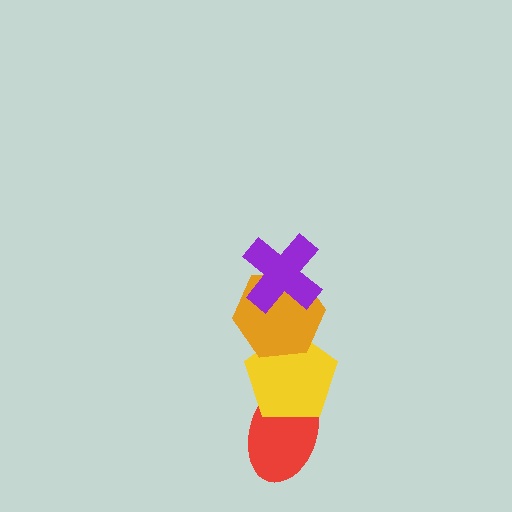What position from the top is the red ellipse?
The red ellipse is 4th from the top.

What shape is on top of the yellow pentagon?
The orange hexagon is on top of the yellow pentagon.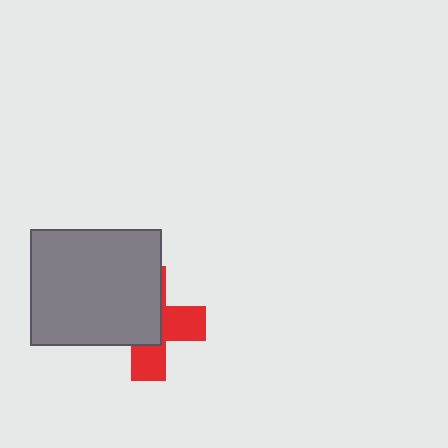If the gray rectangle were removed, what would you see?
You would see the complete red cross.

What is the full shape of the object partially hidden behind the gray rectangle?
The partially hidden object is a red cross.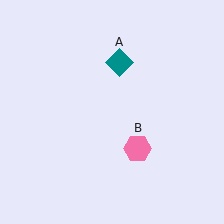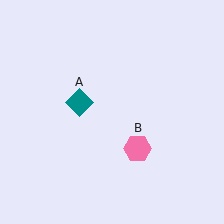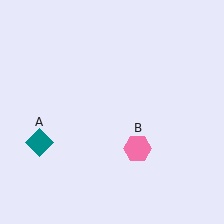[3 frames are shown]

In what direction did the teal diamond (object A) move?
The teal diamond (object A) moved down and to the left.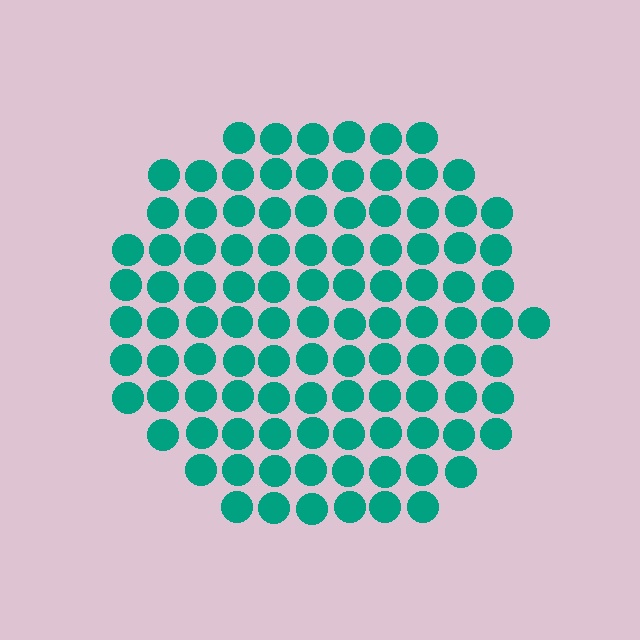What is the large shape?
The large shape is a circle.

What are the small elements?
The small elements are circles.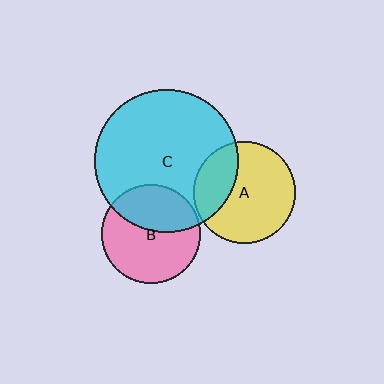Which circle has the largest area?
Circle C (cyan).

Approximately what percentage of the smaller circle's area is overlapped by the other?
Approximately 40%.